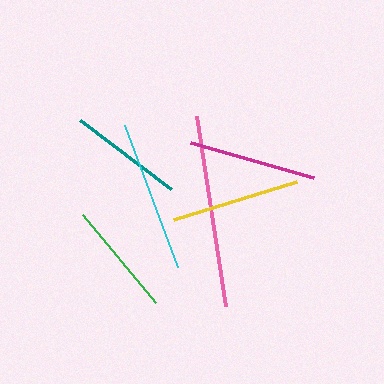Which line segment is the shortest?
The teal line is the shortest at approximately 114 pixels.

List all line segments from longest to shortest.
From longest to shortest: pink, cyan, magenta, yellow, green, teal.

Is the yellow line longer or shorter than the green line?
The yellow line is longer than the green line.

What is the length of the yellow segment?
The yellow segment is approximately 129 pixels long.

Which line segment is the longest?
The pink line is the longest at approximately 192 pixels.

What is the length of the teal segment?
The teal segment is approximately 114 pixels long.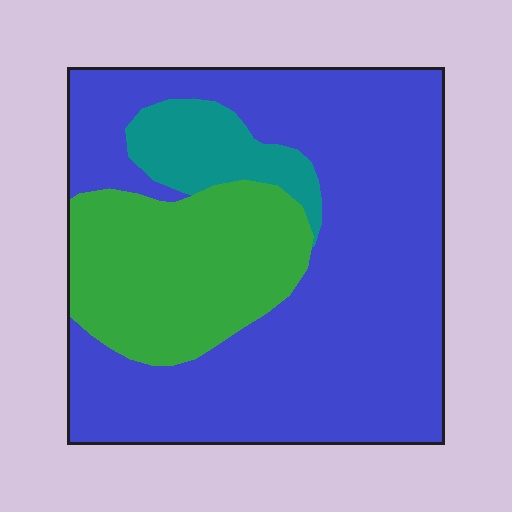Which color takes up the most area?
Blue, at roughly 65%.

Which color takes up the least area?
Teal, at roughly 10%.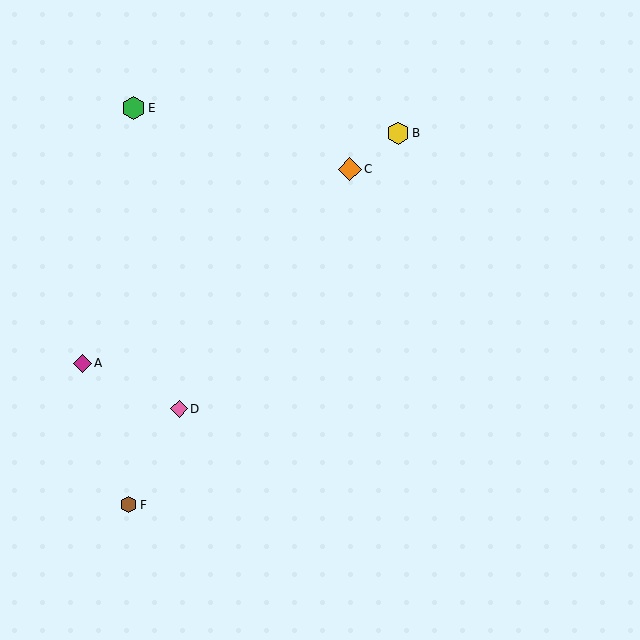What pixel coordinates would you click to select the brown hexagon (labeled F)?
Click at (129, 505) to select the brown hexagon F.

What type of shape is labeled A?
Shape A is a magenta diamond.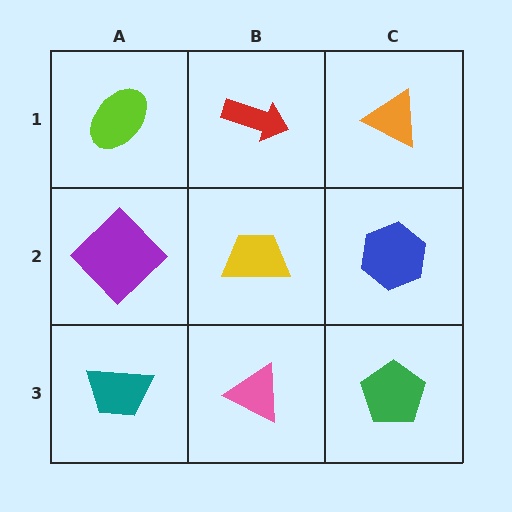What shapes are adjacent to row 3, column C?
A blue hexagon (row 2, column C), a pink triangle (row 3, column B).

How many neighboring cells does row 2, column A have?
3.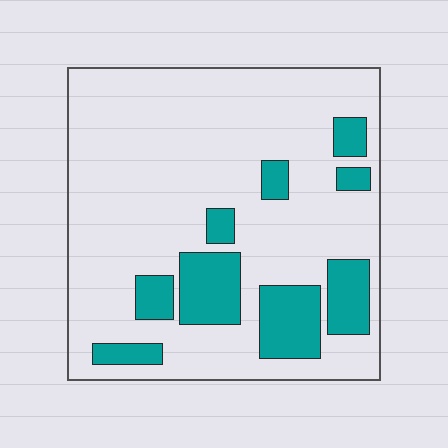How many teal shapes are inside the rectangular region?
9.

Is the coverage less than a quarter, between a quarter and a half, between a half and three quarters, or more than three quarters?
Less than a quarter.